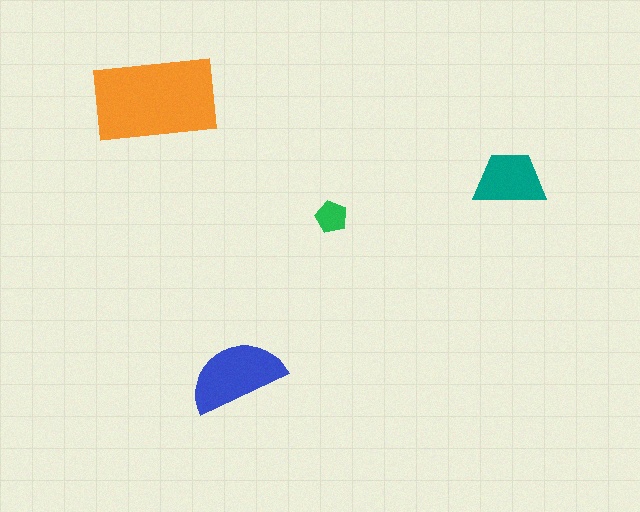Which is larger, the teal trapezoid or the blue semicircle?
The blue semicircle.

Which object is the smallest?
The green pentagon.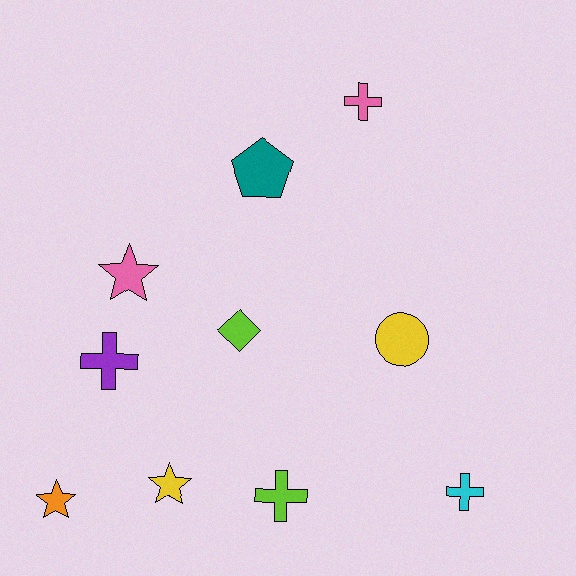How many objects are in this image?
There are 10 objects.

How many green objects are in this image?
There are no green objects.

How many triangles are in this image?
There are no triangles.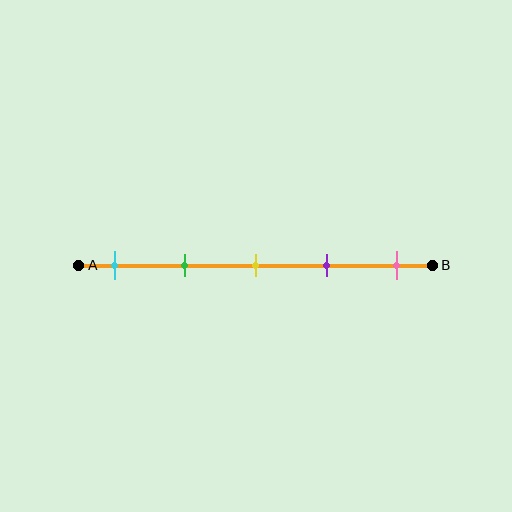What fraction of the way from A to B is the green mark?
The green mark is approximately 30% (0.3) of the way from A to B.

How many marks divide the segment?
There are 5 marks dividing the segment.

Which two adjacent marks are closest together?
The yellow and purple marks are the closest adjacent pair.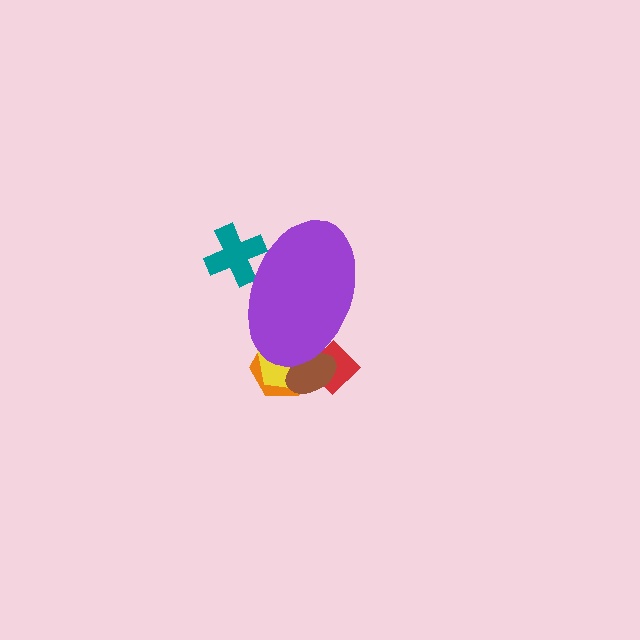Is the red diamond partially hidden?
Yes, the red diamond is partially hidden behind the purple ellipse.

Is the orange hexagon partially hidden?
Yes, the orange hexagon is partially hidden behind the purple ellipse.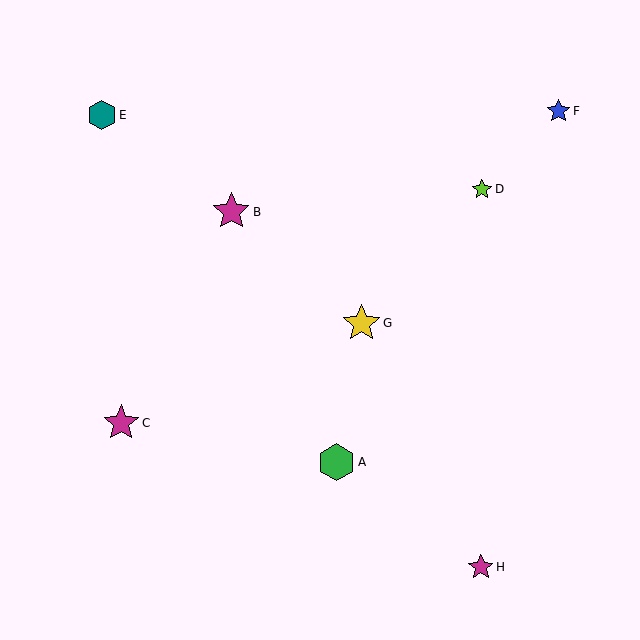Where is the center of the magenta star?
The center of the magenta star is at (481, 567).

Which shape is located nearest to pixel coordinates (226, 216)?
The magenta star (labeled B) at (231, 212) is nearest to that location.